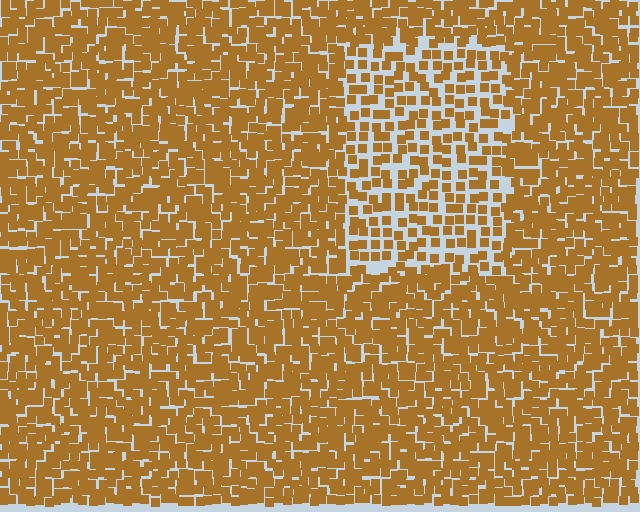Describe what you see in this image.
The image contains small brown elements arranged at two different densities. A rectangle-shaped region is visible where the elements are less densely packed than the surrounding area.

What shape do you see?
I see a rectangle.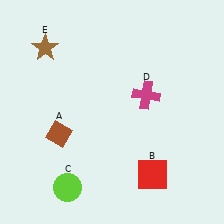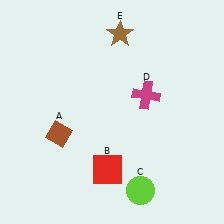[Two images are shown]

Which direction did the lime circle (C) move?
The lime circle (C) moved right.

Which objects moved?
The objects that moved are: the red square (B), the lime circle (C), the brown star (E).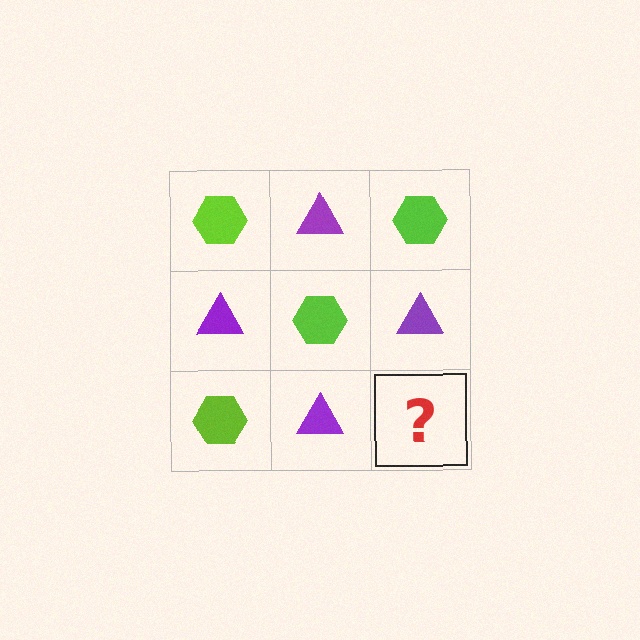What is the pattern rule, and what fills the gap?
The rule is that it alternates lime hexagon and purple triangle in a checkerboard pattern. The gap should be filled with a lime hexagon.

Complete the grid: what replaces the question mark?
The question mark should be replaced with a lime hexagon.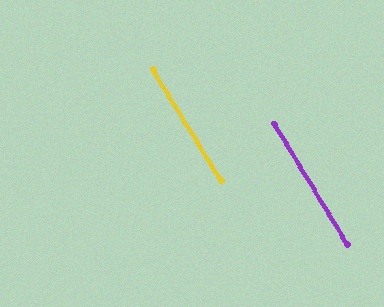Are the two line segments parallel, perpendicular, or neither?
Parallel — their directions differ by only 0.7°.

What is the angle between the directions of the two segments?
Approximately 1 degree.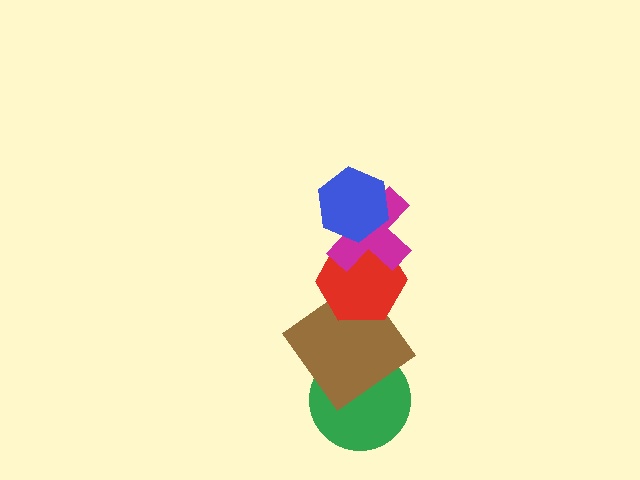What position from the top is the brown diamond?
The brown diamond is 4th from the top.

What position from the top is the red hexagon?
The red hexagon is 3rd from the top.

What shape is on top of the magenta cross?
The blue hexagon is on top of the magenta cross.